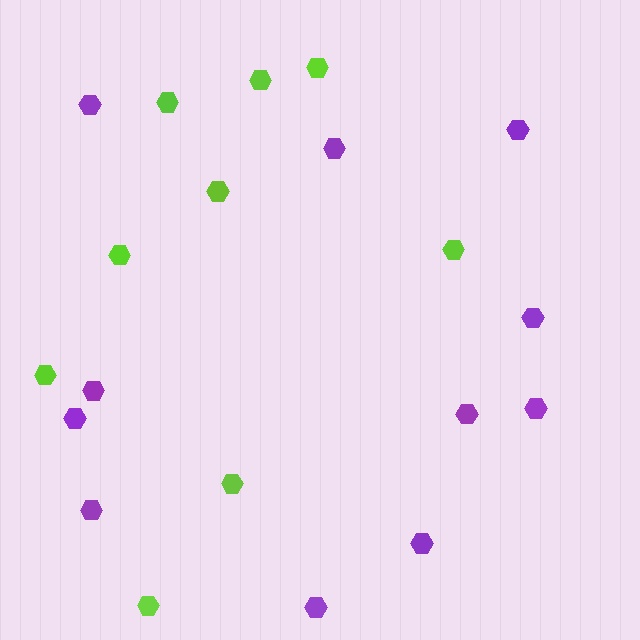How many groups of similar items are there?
There are 2 groups: one group of lime hexagons (9) and one group of purple hexagons (11).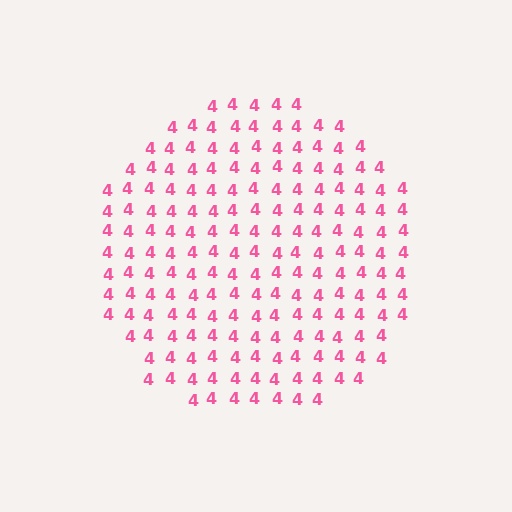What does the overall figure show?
The overall figure shows a circle.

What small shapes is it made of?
It is made of small digit 4's.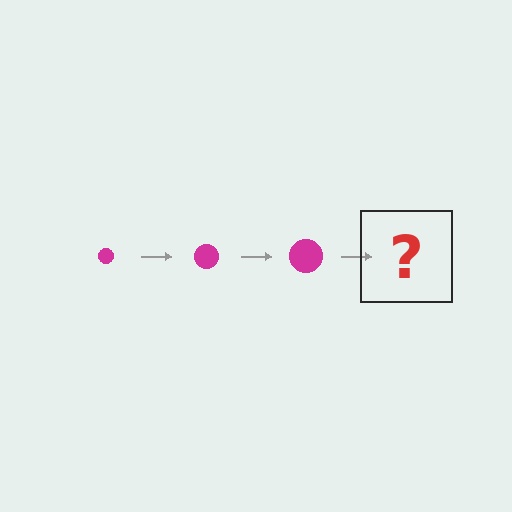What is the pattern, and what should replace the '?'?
The pattern is that the circle gets progressively larger each step. The '?' should be a magenta circle, larger than the previous one.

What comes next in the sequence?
The next element should be a magenta circle, larger than the previous one.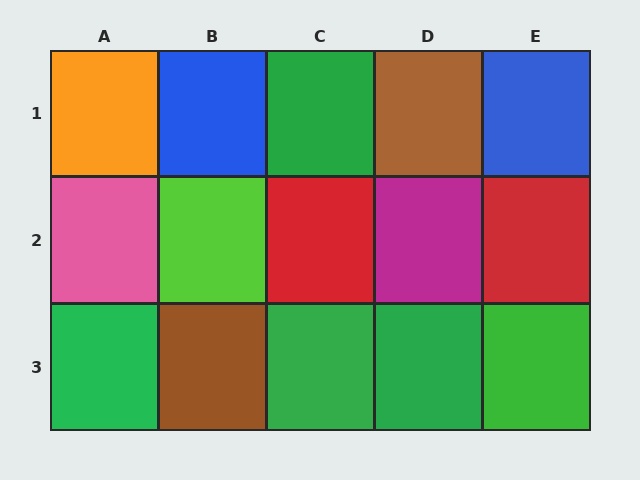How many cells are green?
5 cells are green.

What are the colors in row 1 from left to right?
Orange, blue, green, brown, blue.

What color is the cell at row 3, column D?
Green.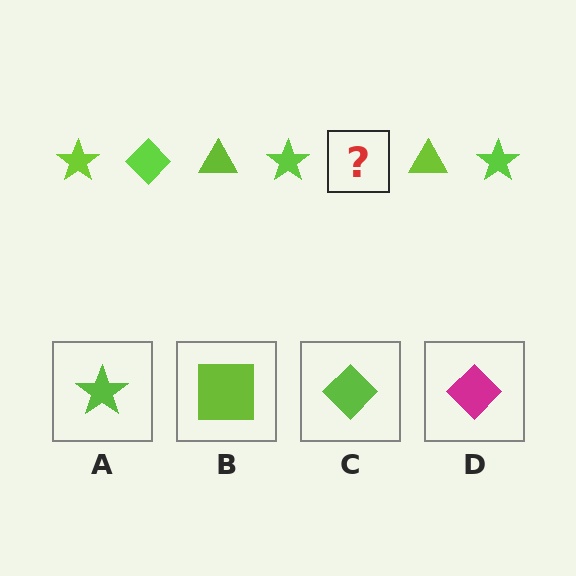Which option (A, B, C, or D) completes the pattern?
C.